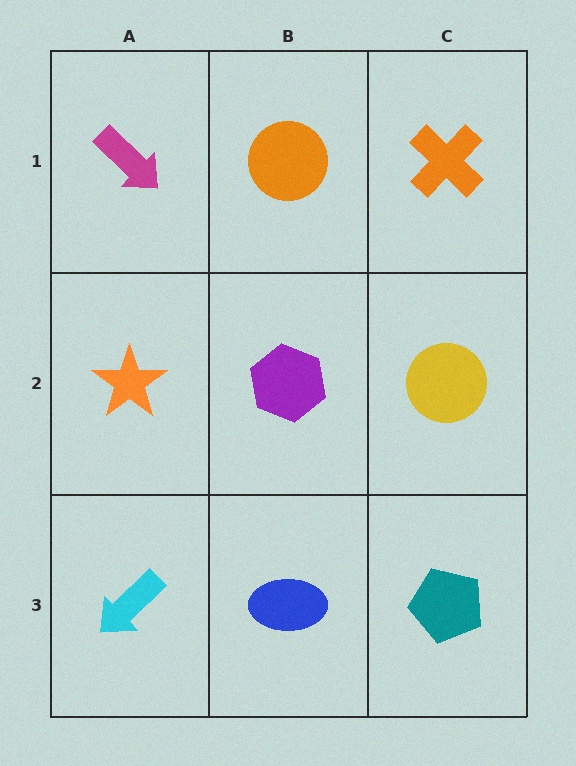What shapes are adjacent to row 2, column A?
A magenta arrow (row 1, column A), a cyan arrow (row 3, column A), a purple hexagon (row 2, column B).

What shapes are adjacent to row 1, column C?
A yellow circle (row 2, column C), an orange circle (row 1, column B).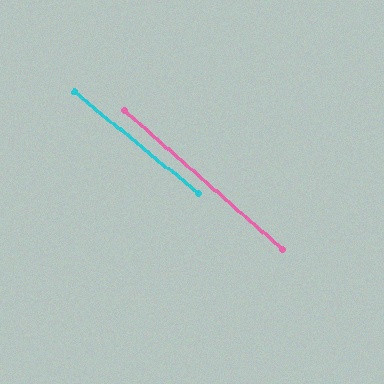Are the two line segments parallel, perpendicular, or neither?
Parallel — their directions differ by only 1.8°.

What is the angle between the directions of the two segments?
Approximately 2 degrees.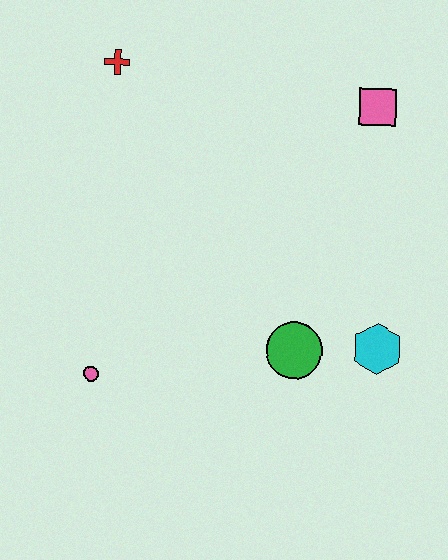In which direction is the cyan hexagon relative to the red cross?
The cyan hexagon is below the red cross.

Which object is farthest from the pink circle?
The pink square is farthest from the pink circle.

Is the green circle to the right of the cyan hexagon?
No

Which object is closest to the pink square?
The cyan hexagon is closest to the pink square.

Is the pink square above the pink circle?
Yes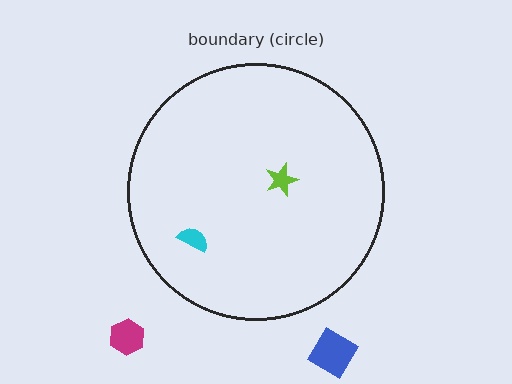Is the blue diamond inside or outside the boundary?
Outside.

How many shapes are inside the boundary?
2 inside, 2 outside.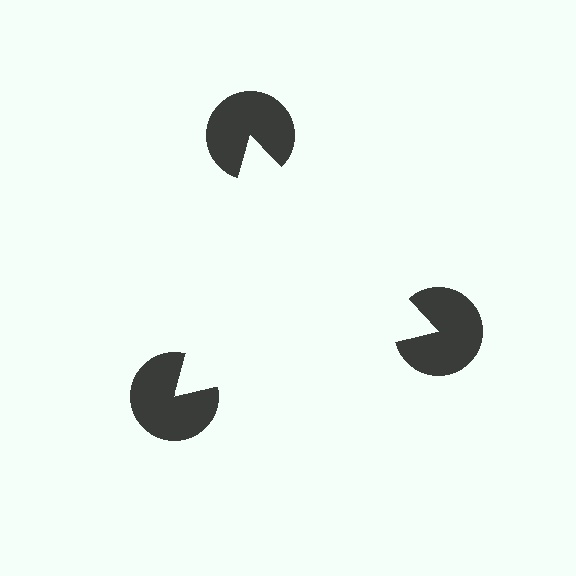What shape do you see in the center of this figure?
An illusory triangle — its edges are inferred from the aligned wedge cuts in the pac-man discs, not physically drawn.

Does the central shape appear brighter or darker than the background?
It typically appears slightly brighter than the background, even though no actual brightness change is drawn.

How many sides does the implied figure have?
3 sides.